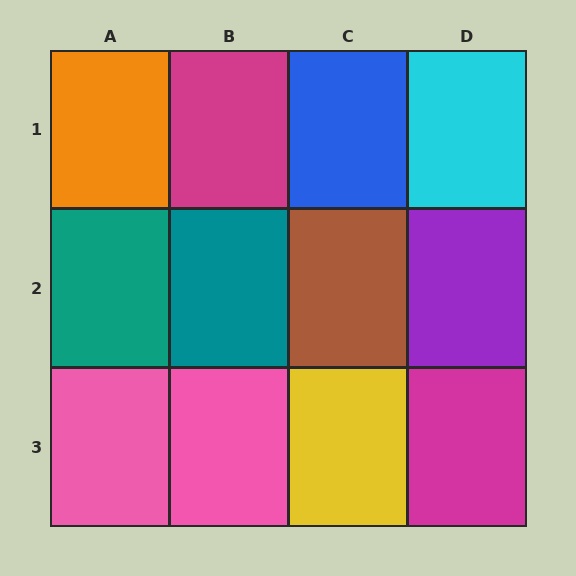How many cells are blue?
1 cell is blue.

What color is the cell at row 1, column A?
Orange.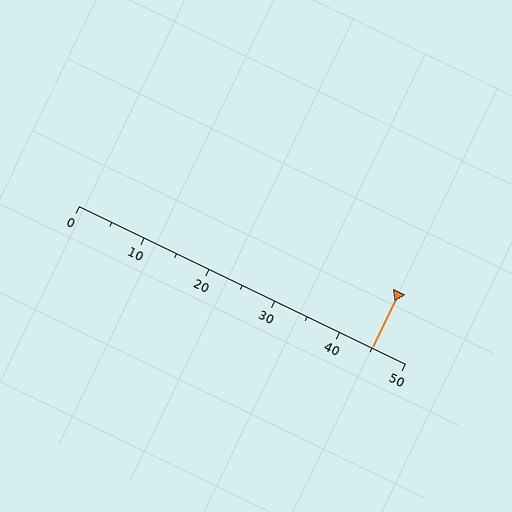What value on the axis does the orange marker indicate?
The marker indicates approximately 45.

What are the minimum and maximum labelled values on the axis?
The axis runs from 0 to 50.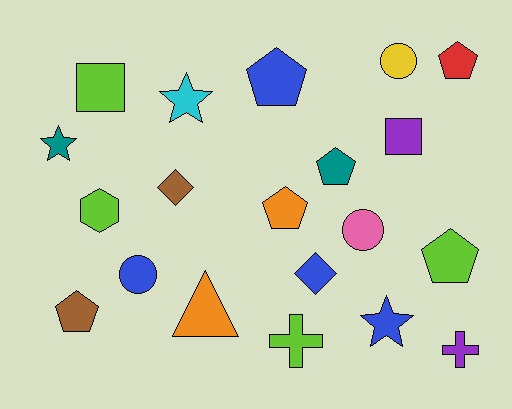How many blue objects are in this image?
There are 4 blue objects.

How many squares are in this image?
There are 2 squares.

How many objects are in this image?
There are 20 objects.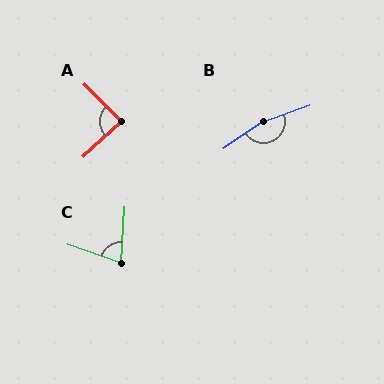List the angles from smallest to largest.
C (74°), A (88°), B (165°).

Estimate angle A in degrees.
Approximately 88 degrees.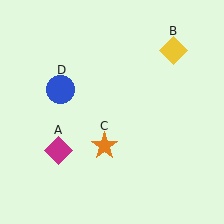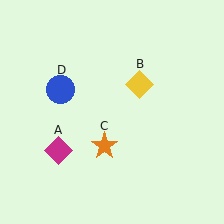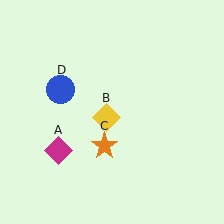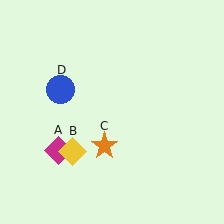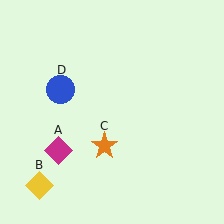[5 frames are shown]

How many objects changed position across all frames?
1 object changed position: yellow diamond (object B).